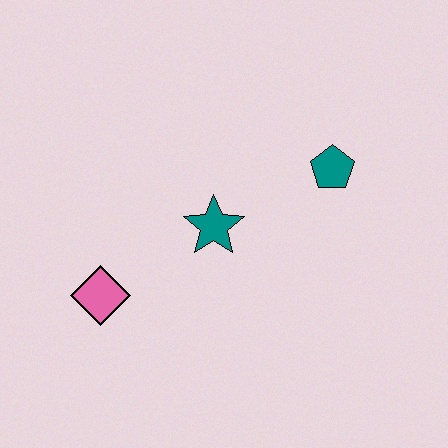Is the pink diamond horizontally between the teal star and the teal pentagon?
No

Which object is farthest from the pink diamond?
The teal pentagon is farthest from the pink diamond.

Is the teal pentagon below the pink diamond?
No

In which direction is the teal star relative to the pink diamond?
The teal star is to the right of the pink diamond.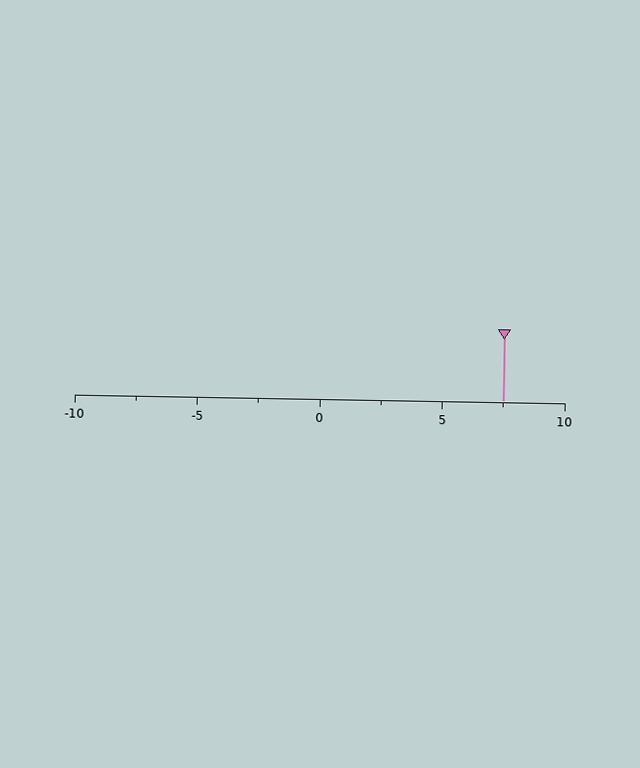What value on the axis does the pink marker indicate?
The marker indicates approximately 7.5.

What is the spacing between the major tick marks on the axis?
The major ticks are spaced 5 apart.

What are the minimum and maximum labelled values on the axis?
The axis runs from -10 to 10.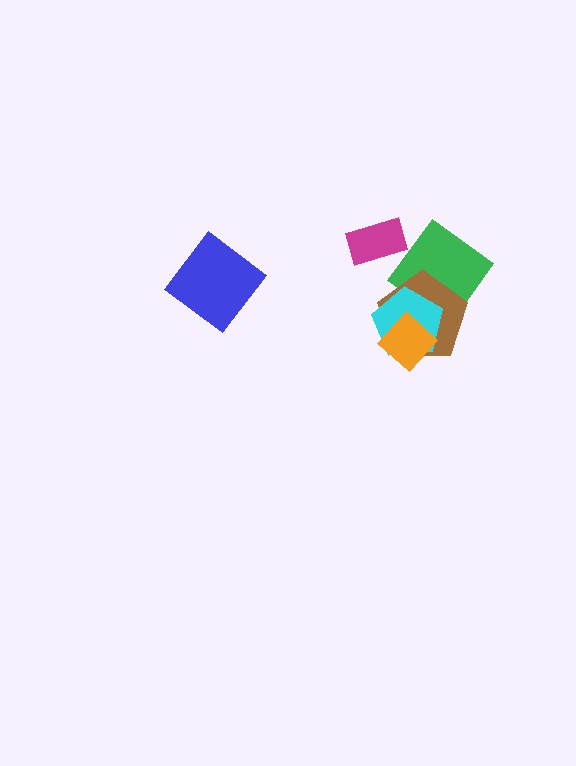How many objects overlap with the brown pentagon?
3 objects overlap with the brown pentagon.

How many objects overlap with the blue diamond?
0 objects overlap with the blue diamond.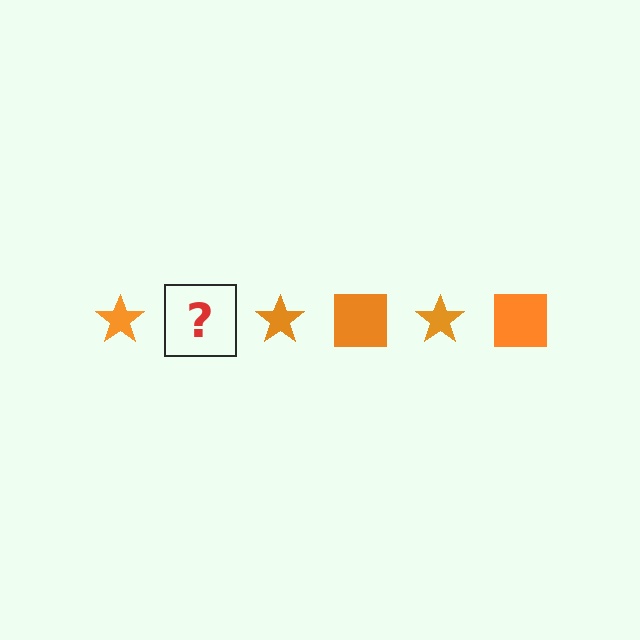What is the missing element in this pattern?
The missing element is an orange square.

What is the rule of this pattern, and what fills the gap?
The rule is that the pattern cycles through star, square shapes in orange. The gap should be filled with an orange square.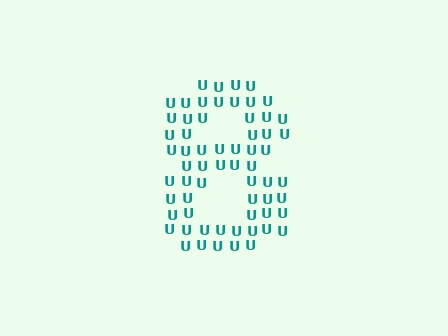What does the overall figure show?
The overall figure shows the digit 8.